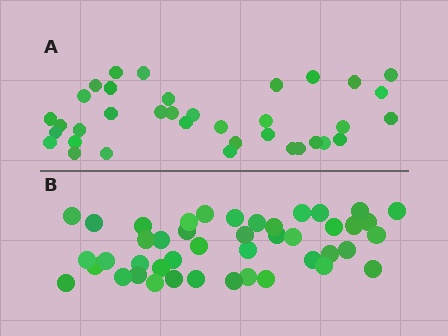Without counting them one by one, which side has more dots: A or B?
Region B (the bottom region) has more dots.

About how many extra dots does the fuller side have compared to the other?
Region B has roughly 8 or so more dots than region A.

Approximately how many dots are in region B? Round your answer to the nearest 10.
About 40 dots. (The exact count is 44, which rounds to 40.)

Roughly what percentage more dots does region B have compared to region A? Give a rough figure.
About 20% more.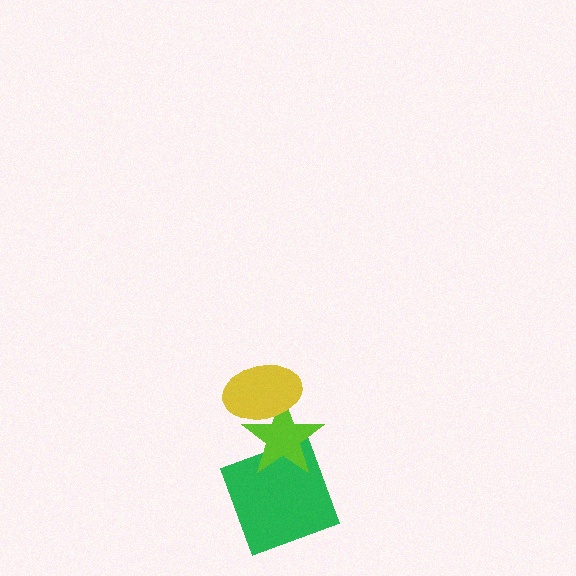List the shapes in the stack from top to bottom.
From top to bottom: the yellow ellipse, the lime star, the green square.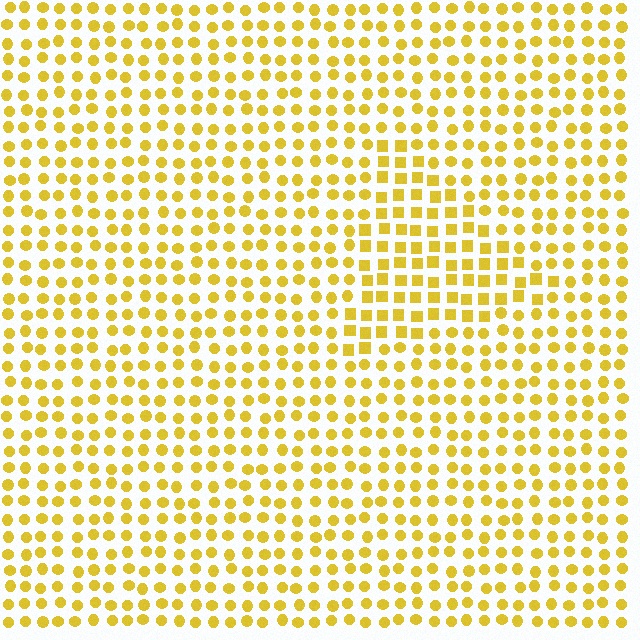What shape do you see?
I see a triangle.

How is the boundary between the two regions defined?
The boundary is defined by a change in element shape: squares inside vs. circles outside. All elements share the same color and spacing.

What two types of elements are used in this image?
The image uses squares inside the triangle region and circles outside it.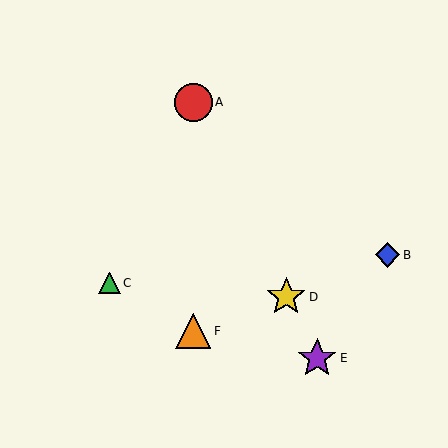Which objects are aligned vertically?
Objects A, F are aligned vertically.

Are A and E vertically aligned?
No, A is at x≈193 and E is at x≈317.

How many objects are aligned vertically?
2 objects (A, F) are aligned vertically.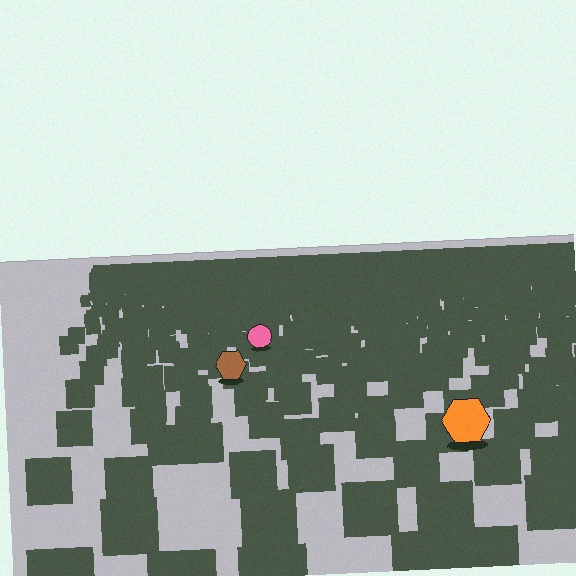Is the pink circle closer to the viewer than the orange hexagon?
No. The orange hexagon is closer — you can tell from the texture gradient: the ground texture is coarser near it.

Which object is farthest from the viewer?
The pink circle is farthest from the viewer. It appears smaller and the ground texture around it is denser.